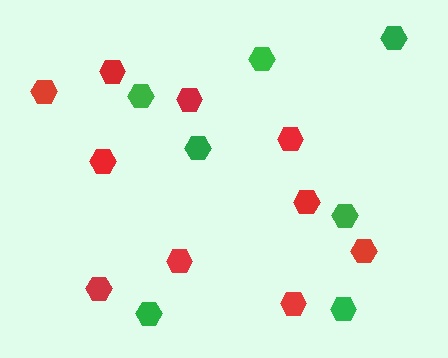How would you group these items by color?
There are 2 groups: one group of red hexagons (10) and one group of green hexagons (7).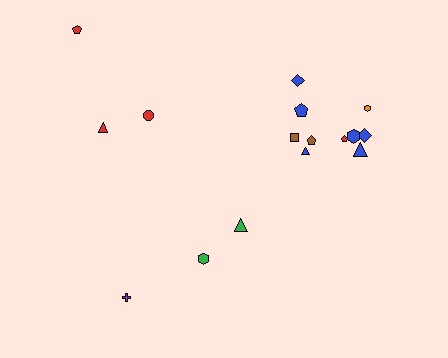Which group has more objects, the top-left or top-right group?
The top-right group.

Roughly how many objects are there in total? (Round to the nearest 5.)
Roughly 15 objects in total.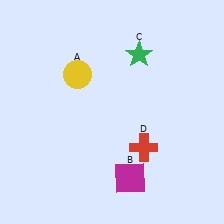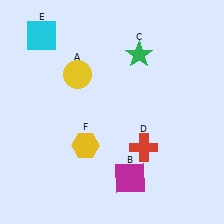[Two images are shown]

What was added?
A cyan square (E), a yellow hexagon (F) were added in Image 2.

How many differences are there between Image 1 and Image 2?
There are 2 differences between the two images.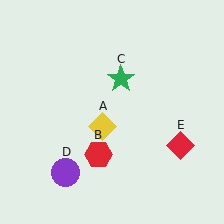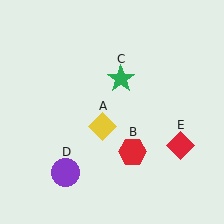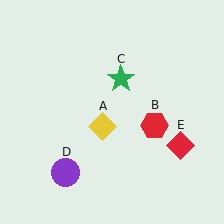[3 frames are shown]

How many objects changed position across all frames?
1 object changed position: red hexagon (object B).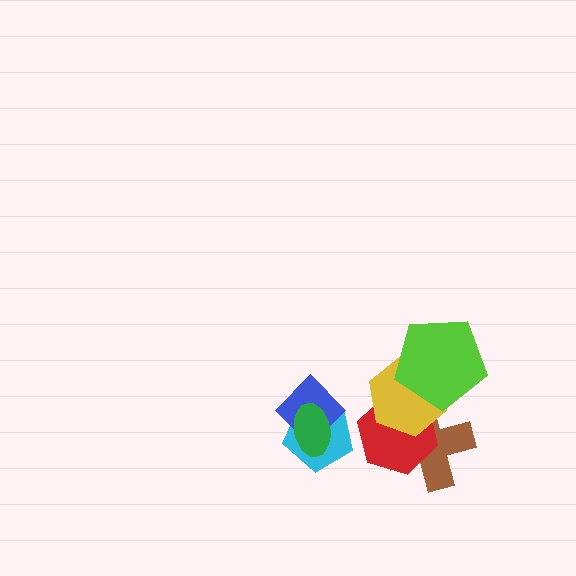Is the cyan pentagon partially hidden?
Yes, it is partially covered by another shape.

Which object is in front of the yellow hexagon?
The lime pentagon is in front of the yellow hexagon.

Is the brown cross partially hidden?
Yes, it is partially covered by another shape.